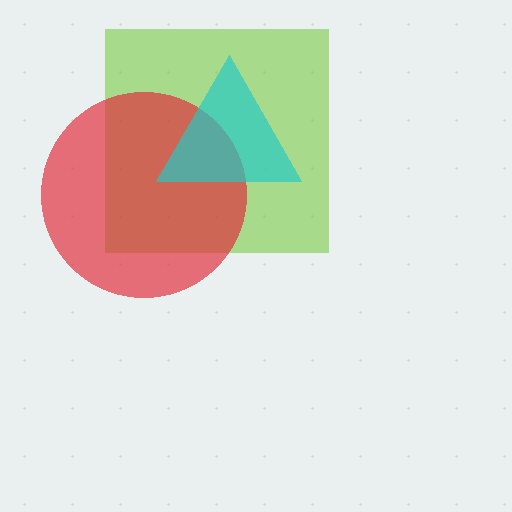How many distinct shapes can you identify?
There are 3 distinct shapes: a lime square, a red circle, a cyan triangle.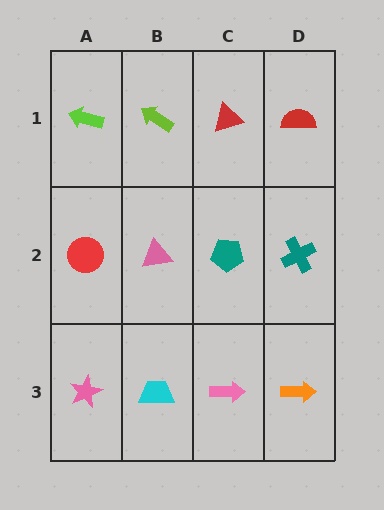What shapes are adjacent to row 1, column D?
A teal cross (row 2, column D), a red triangle (row 1, column C).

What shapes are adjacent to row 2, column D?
A red semicircle (row 1, column D), an orange arrow (row 3, column D), a teal pentagon (row 2, column C).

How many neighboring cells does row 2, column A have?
3.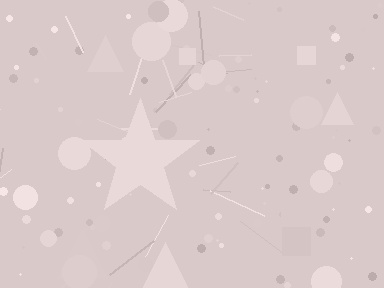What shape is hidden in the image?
A star is hidden in the image.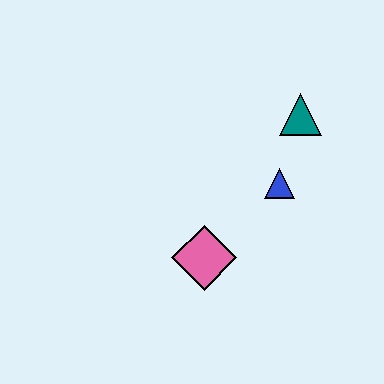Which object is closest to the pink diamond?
The blue triangle is closest to the pink diamond.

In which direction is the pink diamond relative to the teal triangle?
The pink diamond is below the teal triangle.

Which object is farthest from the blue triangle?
The pink diamond is farthest from the blue triangle.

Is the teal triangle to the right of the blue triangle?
Yes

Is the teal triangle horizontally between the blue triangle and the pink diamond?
No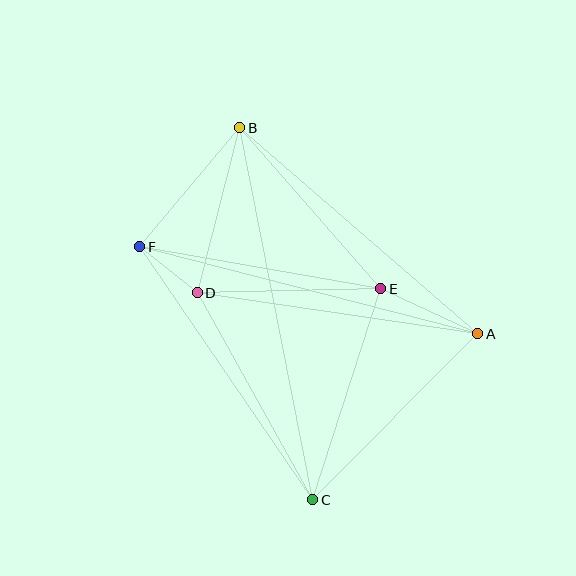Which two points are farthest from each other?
Points B and C are farthest from each other.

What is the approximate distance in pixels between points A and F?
The distance between A and F is approximately 349 pixels.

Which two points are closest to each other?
Points D and F are closest to each other.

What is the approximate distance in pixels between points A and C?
The distance between A and C is approximately 234 pixels.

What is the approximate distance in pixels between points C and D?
The distance between C and D is approximately 237 pixels.